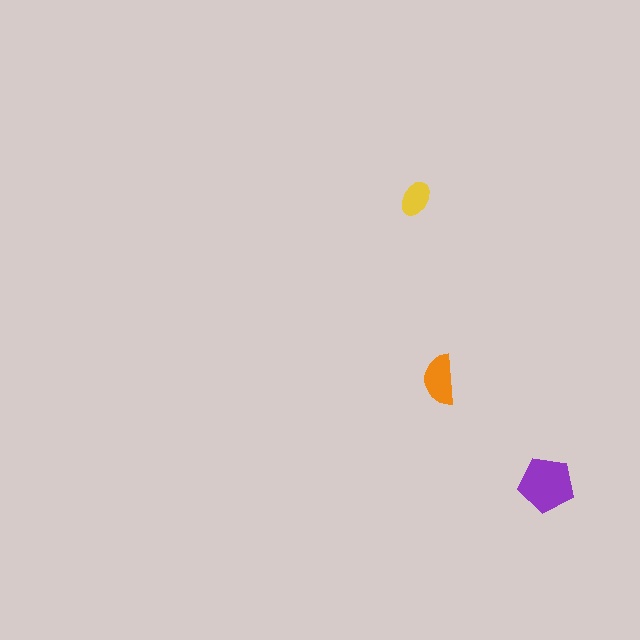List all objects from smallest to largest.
The yellow ellipse, the orange semicircle, the purple pentagon.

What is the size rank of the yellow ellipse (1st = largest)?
3rd.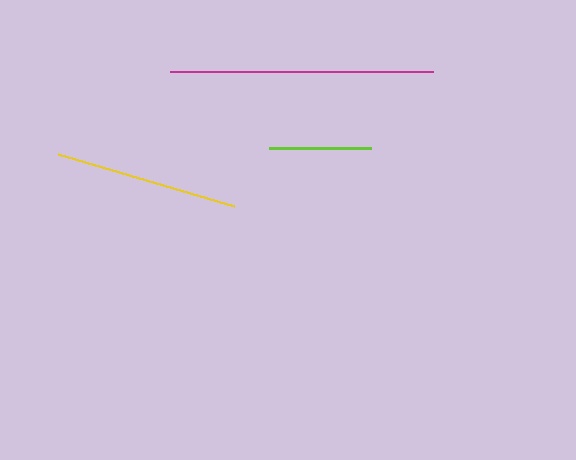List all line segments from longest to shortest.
From longest to shortest: magenta, yellow, lime.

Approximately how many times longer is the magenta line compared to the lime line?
The magenta line is approximately 2.6 times the length of the lime line.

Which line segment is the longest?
The magenta line is the longest at approximately 263 pixels.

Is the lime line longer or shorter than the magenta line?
The magenta line is longer than the lime line.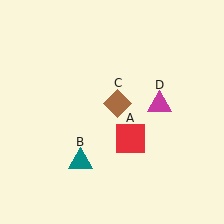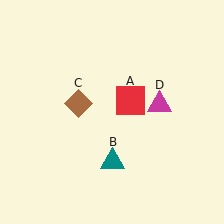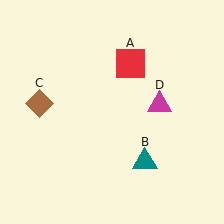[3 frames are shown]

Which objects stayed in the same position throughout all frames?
Magenta triangle (object D) remained stationary.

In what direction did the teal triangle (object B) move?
The teal triangle (object B) moved right.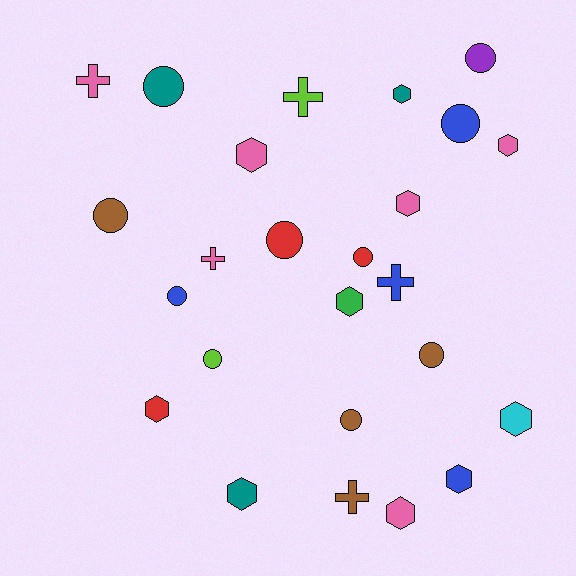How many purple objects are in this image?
There is 1 purple object.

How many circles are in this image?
There are 10 circles.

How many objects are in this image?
There are 25 objects.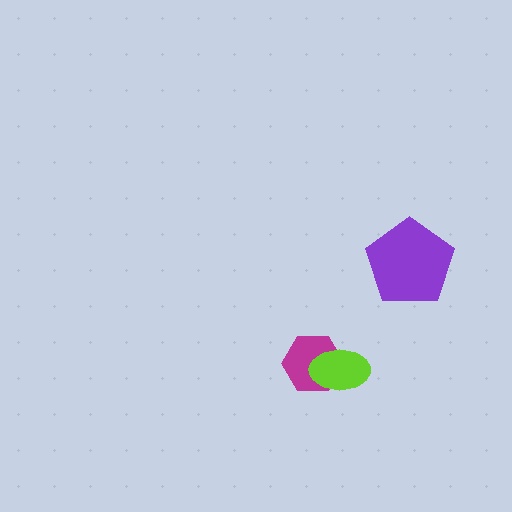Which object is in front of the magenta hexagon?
The lime ellipse is in front of the magenta hexagon.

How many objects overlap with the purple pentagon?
0 objects overlap with the purple pentagon.